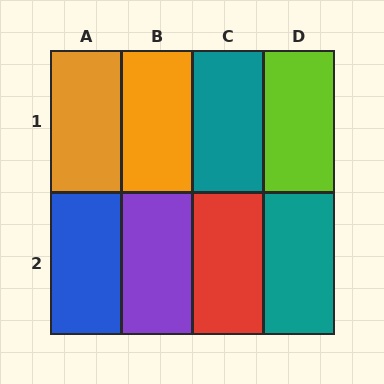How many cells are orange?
2 cells are orange.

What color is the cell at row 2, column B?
Purple.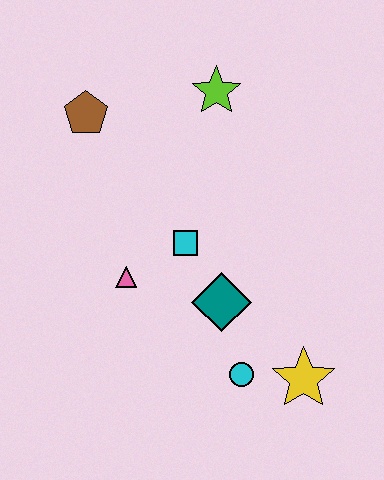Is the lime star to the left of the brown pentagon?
No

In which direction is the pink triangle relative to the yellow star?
The pink triangle is to the left of the yellow star.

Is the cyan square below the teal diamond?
No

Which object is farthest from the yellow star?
The brown pentagon is farthest from the yellow star.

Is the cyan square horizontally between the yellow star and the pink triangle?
Yes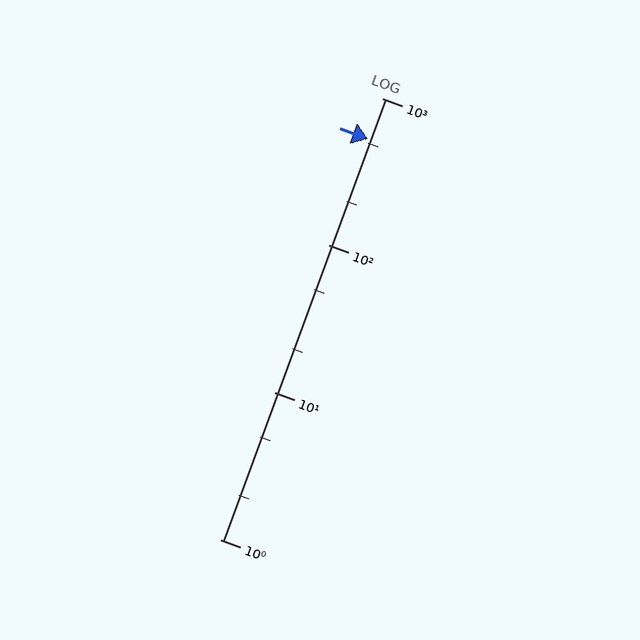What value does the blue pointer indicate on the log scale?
The pointer indicates approximately 530.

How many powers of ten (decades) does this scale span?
The scale spans 3 decades, from 1 to 1000.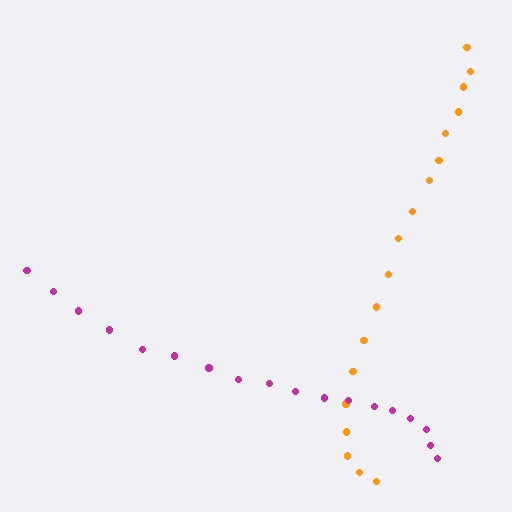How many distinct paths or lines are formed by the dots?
There are 2 distinct paths.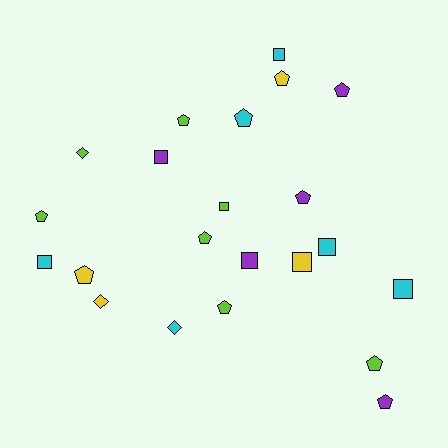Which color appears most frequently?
Lime, with 7 objects.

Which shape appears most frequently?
Pentagon, with 11 objects.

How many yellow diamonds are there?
There is 1 yellow diamond.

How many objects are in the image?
There are 22 objects.